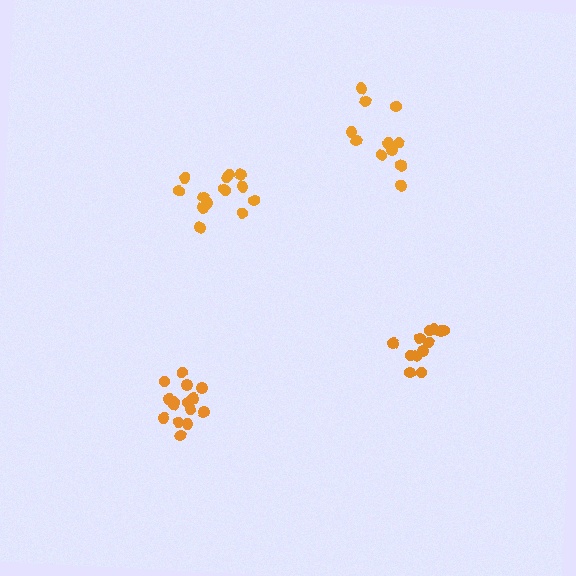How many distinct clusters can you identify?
There are 4 distinct clusters.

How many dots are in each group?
Group 1: 15 dots, Group 2: 12 dots, Group 3: 12 dots, Group 4: 15 dots (54 total).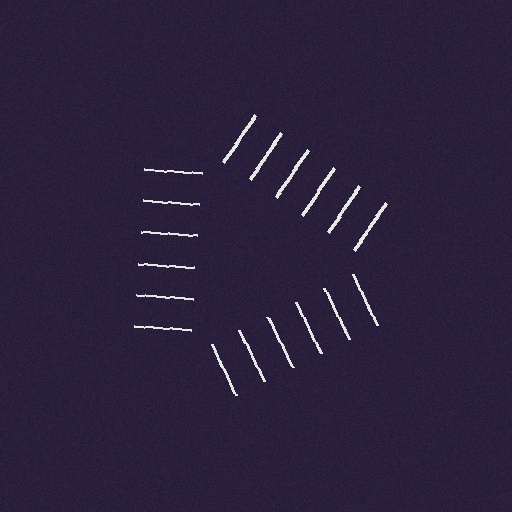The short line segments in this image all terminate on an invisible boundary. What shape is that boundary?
An illusory triangle — the line segments terminate on its edges but no continuous stroke is drawn.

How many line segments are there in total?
18 — 6 along each of the 3 edges.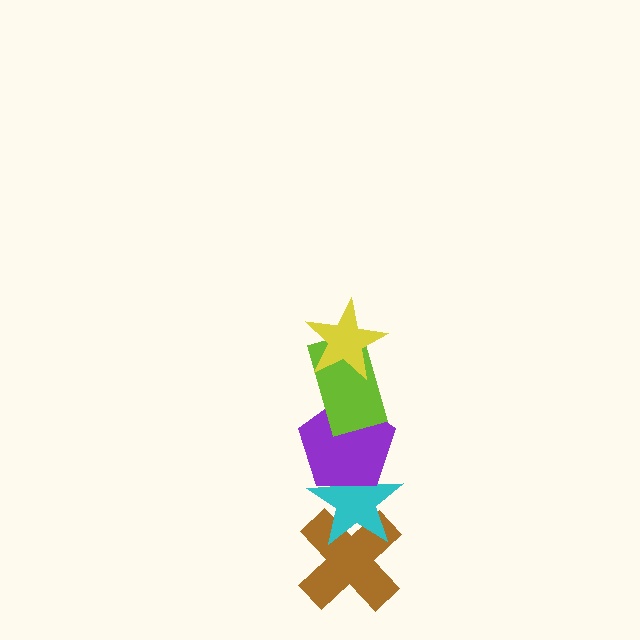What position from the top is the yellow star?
The yellow star is 1st from the top.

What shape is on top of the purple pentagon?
The lime rectangle is on top of the purple pentagon.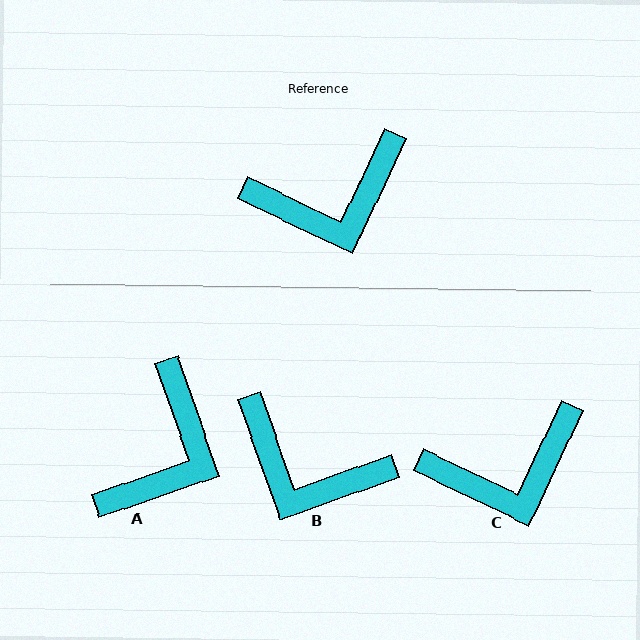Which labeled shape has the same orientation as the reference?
C.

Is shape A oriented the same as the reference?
No, it is off by about 45 degrees.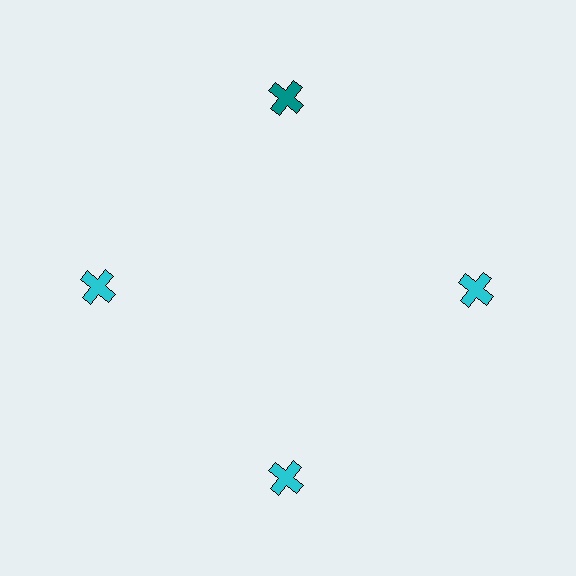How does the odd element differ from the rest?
It has a different color: teal instead of cyan.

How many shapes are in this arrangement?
There are 4 shapes arranged in a ring pattern.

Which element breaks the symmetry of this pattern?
The teal cross at roughly the 12 o'clock position breaks the symmetry. All other shapes are cyan crosses.